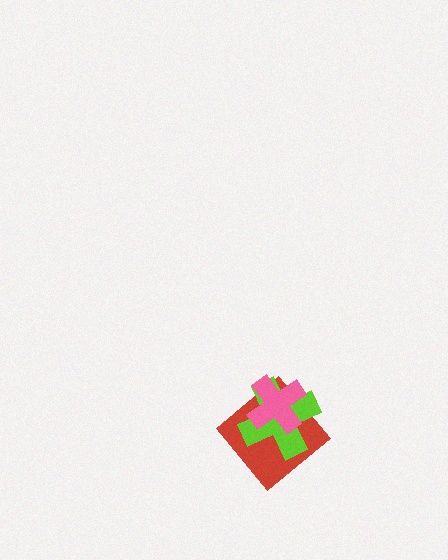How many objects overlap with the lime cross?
2 objects overlap with the lime cross.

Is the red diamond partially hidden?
Yes, it is partially covered by another shape.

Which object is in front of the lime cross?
The pink cross is in front of the lime cross.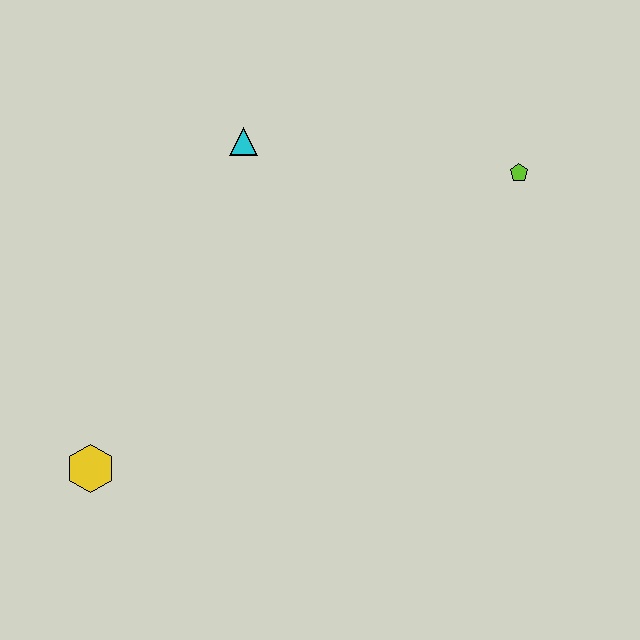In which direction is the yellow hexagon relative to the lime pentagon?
The yellow hexagon is to the left of the lime pentagon.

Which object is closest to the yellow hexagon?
The cyan triangle is closest to the yellow hexagon.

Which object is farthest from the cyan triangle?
The yellow hexagon is farthest from the cyan triangle.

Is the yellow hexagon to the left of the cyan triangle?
Yes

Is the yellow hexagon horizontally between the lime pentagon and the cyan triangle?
No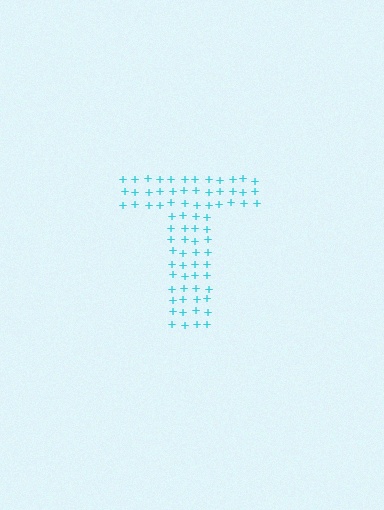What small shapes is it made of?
It is made of small plus signs.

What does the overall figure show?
The overall figure shows the letter T.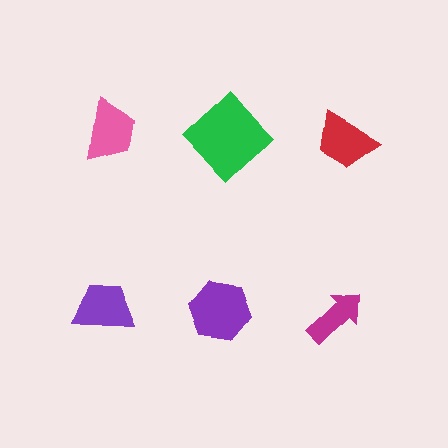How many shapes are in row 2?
3 shapes.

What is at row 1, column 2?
A green diamond.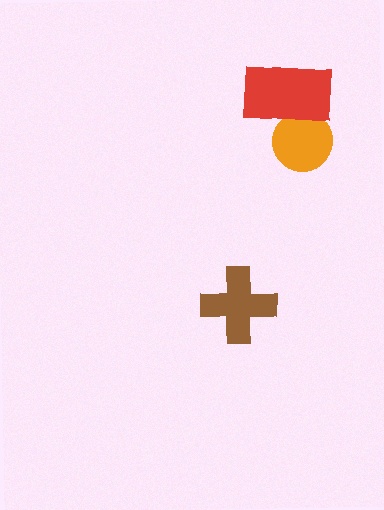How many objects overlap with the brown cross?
0 objects overlap with the brown cross.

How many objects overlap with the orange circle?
1 object overlaps with the orange circle.